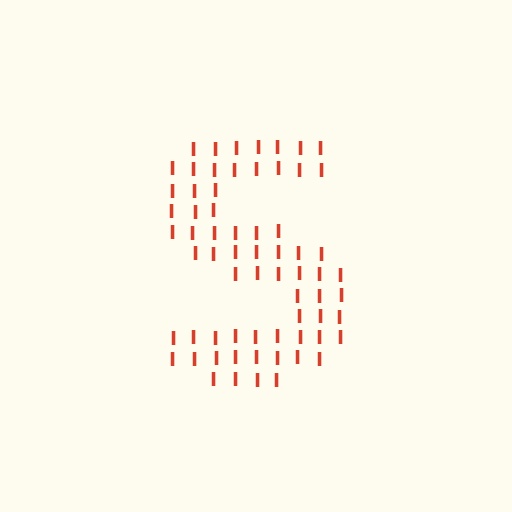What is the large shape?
The large shape is the letter S.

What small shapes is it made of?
It is made of small letter I's.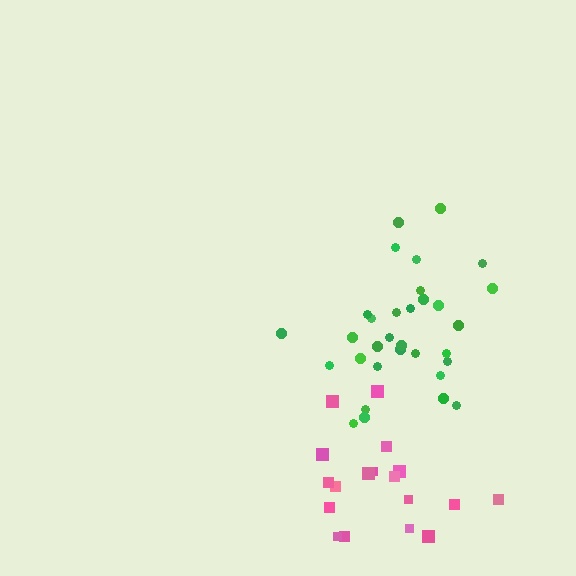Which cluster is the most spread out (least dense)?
Pink.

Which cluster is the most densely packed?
Green.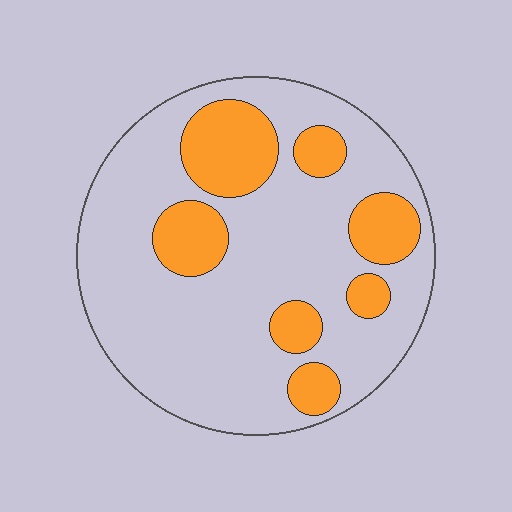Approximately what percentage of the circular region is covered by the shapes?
Approximately 25%.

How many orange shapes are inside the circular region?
7.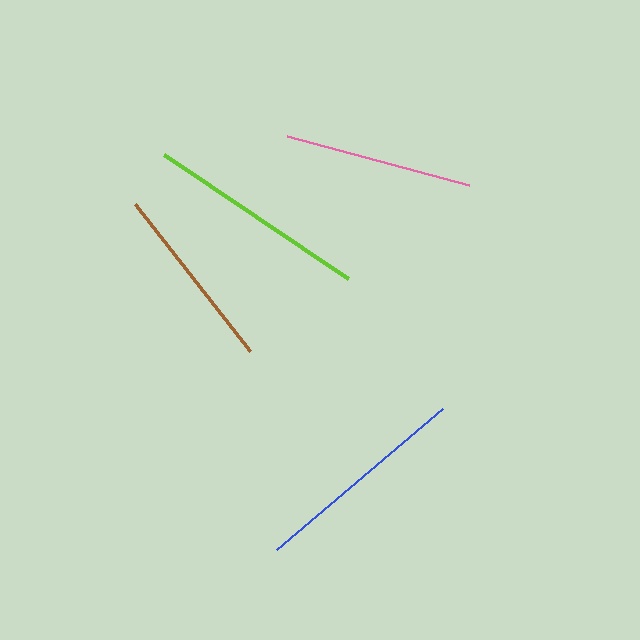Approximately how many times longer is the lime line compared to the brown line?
The lime line is approximately 1.2 times the length of the brown line.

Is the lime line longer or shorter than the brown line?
The lime line is longer than the brown line.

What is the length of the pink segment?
The pink segment is approximately 189 pixels long.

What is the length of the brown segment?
The brown segment is approximately 186 pixels long.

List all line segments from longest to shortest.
From longest to shortest: lime, blue, pink, brown.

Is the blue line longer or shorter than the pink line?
The blue line is longer than the pink line.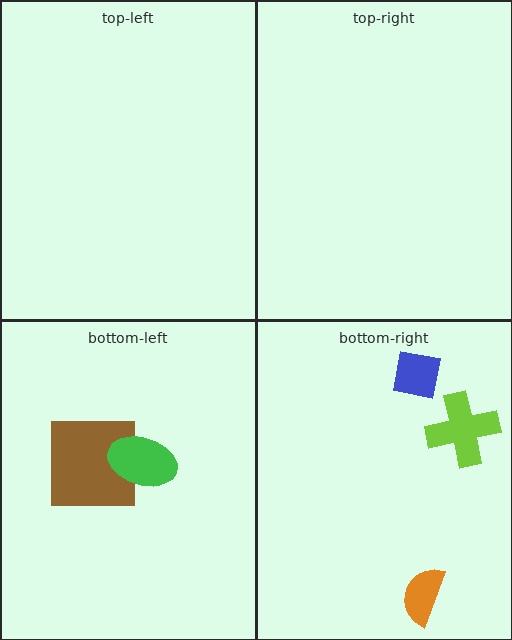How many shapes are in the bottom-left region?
2.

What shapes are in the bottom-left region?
The brown square, the green ellipse.